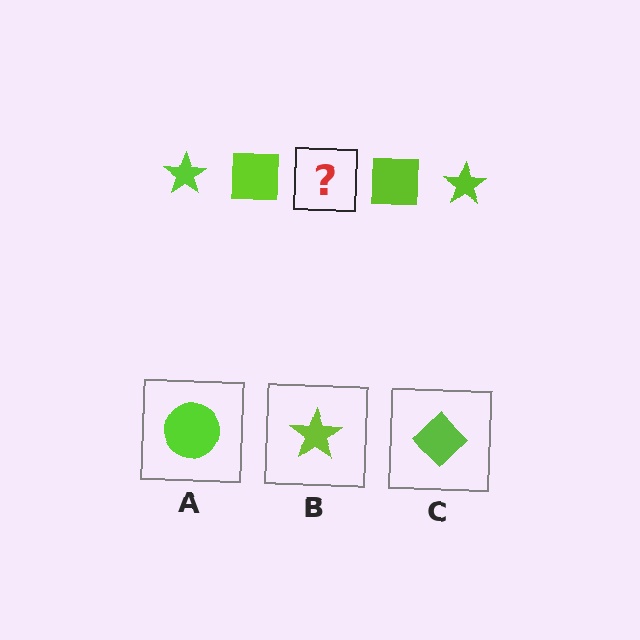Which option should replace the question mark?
Option B.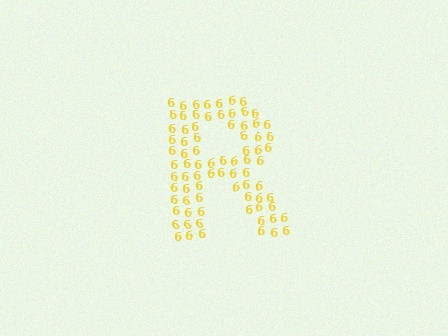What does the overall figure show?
The overall figure shows the letter R.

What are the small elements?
The small elements are digit 6's.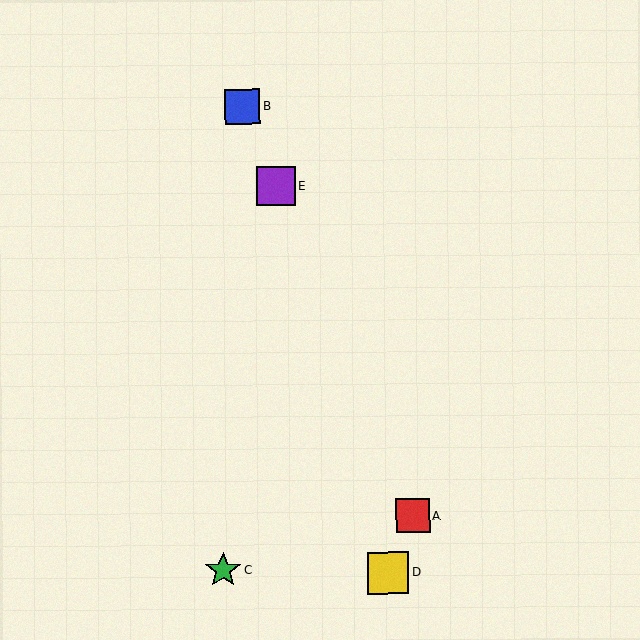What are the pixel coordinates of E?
Object E is at (276, 186).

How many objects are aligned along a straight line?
3 objects (A, B, E) are aligned along a straight line.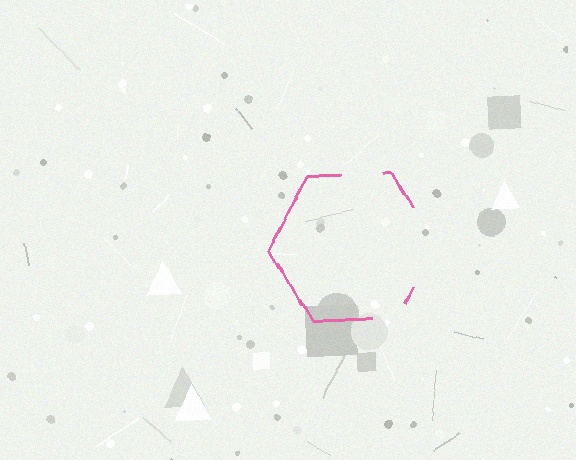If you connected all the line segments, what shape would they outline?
They would outline a hexagon.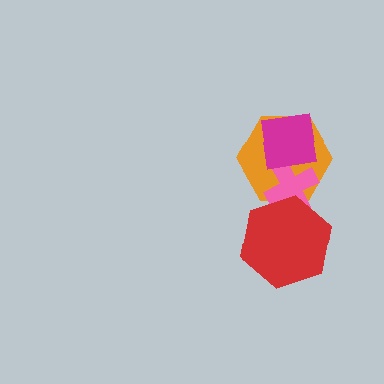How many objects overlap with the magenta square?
2 objects overlap with the magenta square.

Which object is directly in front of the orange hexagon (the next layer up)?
The pink cross is directly in front of the orange hexagon.